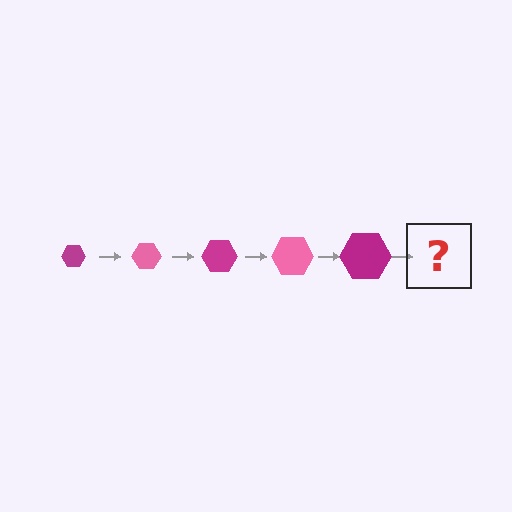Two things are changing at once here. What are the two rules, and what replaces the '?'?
The two rules are that the hexagon grows larger each step and the color cycles through magenta and pink. The '?' should be a pink hexagon, larger than the previous one.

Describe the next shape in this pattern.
It should be a pink hexagon, larger than the previous one.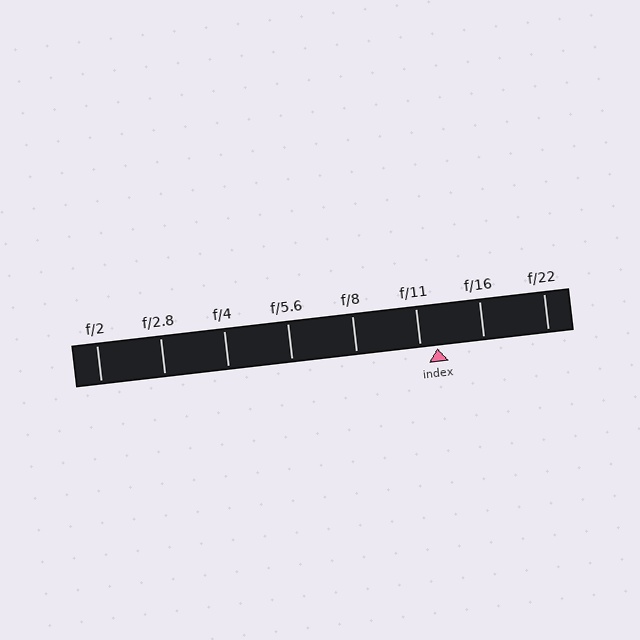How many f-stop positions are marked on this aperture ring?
There are 8 f-stop positions marked.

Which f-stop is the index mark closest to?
The index mark is closest to f/11.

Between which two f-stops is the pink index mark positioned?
The index mark is between f/11 and f/16.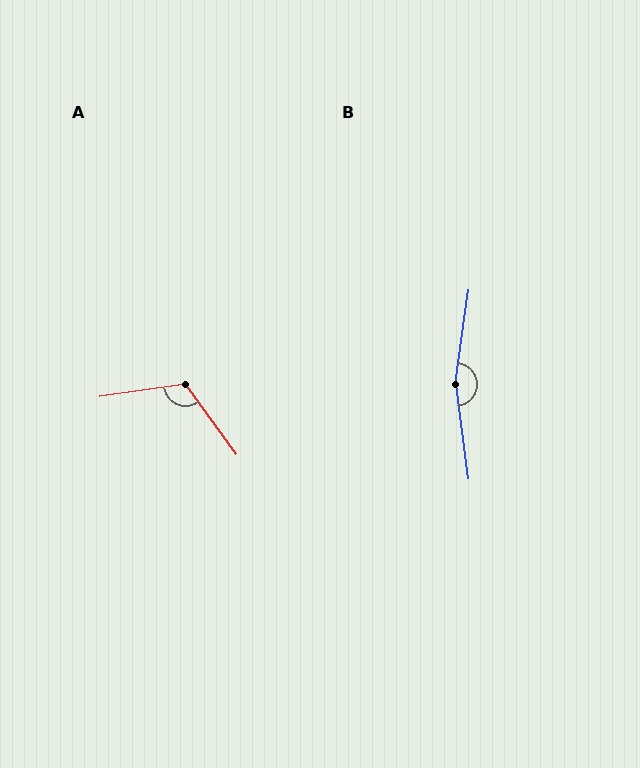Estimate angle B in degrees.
Approximately 164 degrees.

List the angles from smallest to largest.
A (117°), B (164°).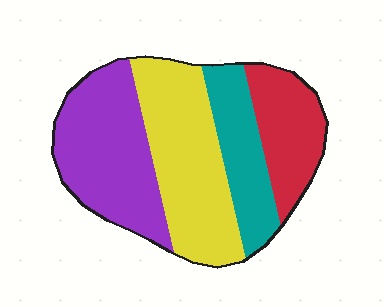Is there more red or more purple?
Purple.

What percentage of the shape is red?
Red covers roughly 20% of the shape.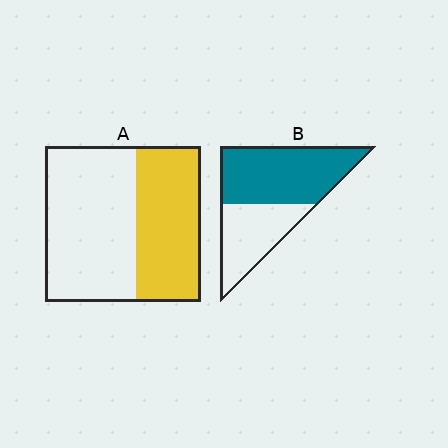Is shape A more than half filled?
No.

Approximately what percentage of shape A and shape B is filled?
A is approximately 40% and B is approximately 60%.